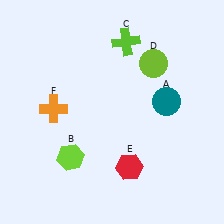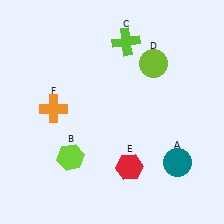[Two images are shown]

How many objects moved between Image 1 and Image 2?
1 object moved between the two images.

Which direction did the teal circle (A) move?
The teal circle (A) moved down.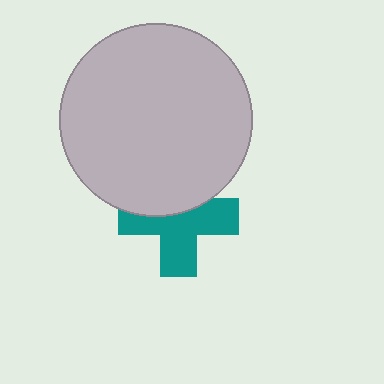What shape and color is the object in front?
The object in front is a light gray circle.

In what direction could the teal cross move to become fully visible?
The teal cross could move down. That would shift it out from behind the light gray circle entirely.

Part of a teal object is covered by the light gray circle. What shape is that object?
It is a cross.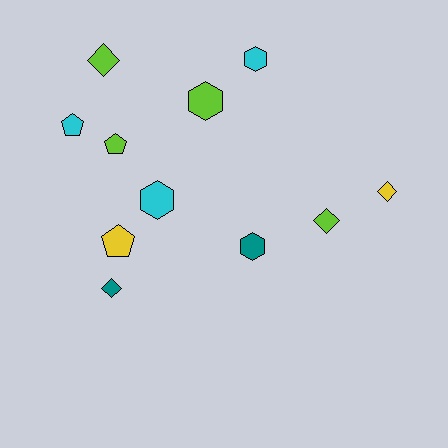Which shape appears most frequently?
Diamond, with 4 objects.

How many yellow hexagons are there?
There are no yellow hexagons.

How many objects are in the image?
There are 11 objects.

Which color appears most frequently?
Lime, with 4 objects.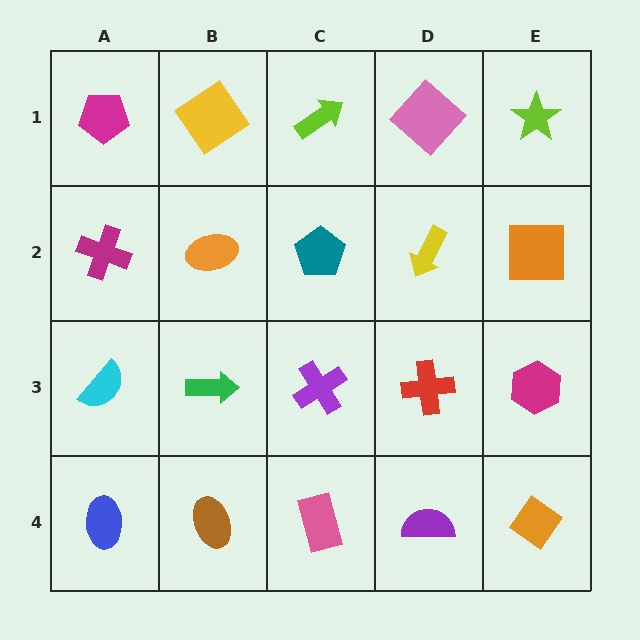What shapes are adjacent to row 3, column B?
An orange ellipse (row 2, column B), a brown ellipse (row 4, column B), a cyan semicircle (row 3, column A), a purple cross (row 3, column C).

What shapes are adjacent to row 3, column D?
A yellow arrow (row 2, column D), a purple semicircle (row 4, column D), a purple cross (row 3, column C), a magenta hexagon (row 3, column E).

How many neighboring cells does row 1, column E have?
2.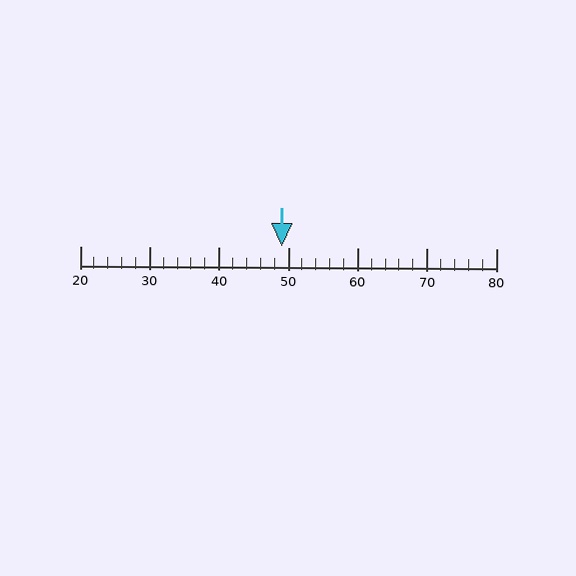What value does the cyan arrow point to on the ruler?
The cyan arrow points to approximately 49.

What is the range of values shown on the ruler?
The ruler shows values from 20 to 80.